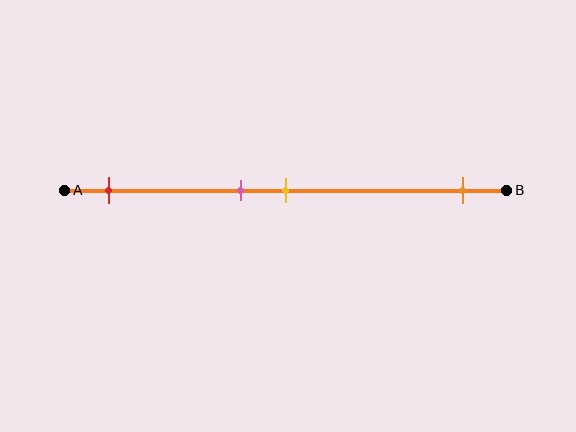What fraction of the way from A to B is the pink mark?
The pink mark is approximately 40% (0.4) of the way from A to B.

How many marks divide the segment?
There are 4 marks dividing the segment.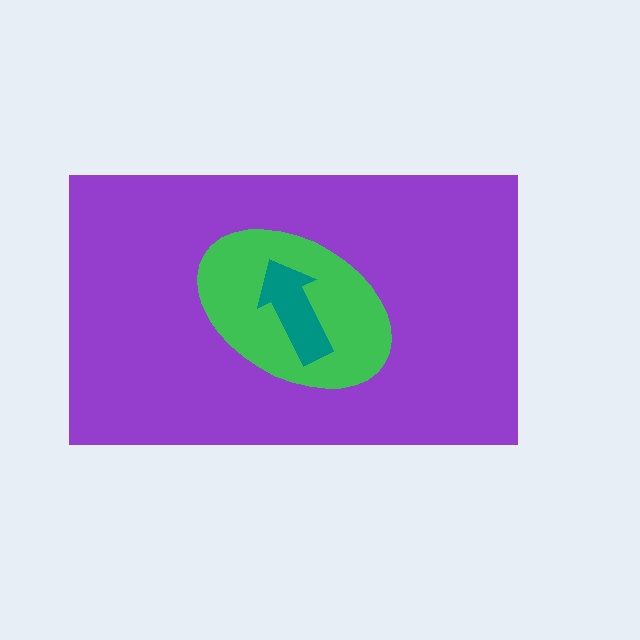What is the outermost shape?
The purple rectangle.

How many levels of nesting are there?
3.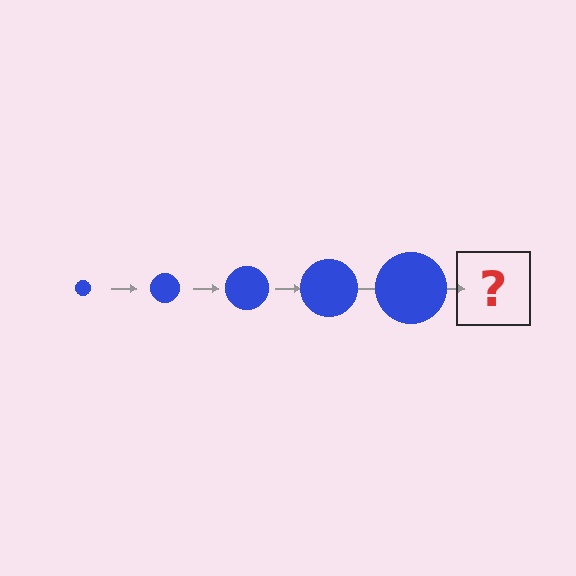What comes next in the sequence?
The next element should be a blue circle, larger than the previous one.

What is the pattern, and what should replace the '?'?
The pattern is that the circle gets progressively larger each step. The '?' should be a blue circle, larger than the previous one.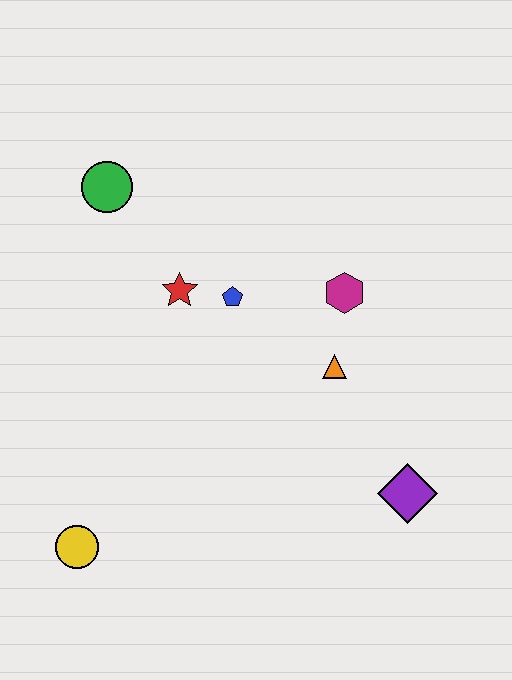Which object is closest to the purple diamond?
The orange triangle is closest to the purple diamond.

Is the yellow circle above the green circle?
No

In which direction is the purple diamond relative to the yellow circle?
The purple diamond is to the right of the yellow circle.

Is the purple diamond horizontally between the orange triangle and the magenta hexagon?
No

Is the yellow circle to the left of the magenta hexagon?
Yes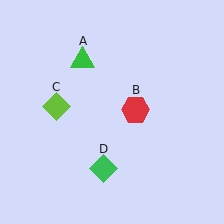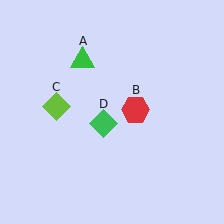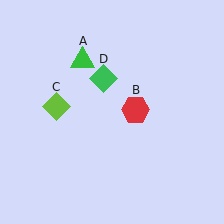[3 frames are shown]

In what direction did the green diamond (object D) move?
The green diamond (object D) moved up.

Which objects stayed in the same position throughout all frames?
Green triangle (object A) and red hexagon (object B) and lime diamond (object C) remained stationary.